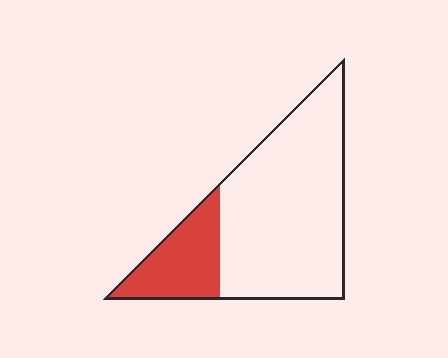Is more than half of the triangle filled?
No.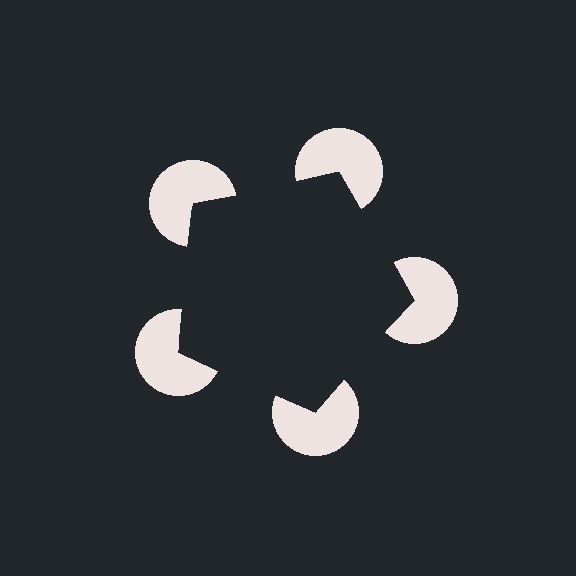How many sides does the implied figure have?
5 sides.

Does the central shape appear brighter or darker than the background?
It typically appears slightly darker than the background, even though no actual brightness change is drawn.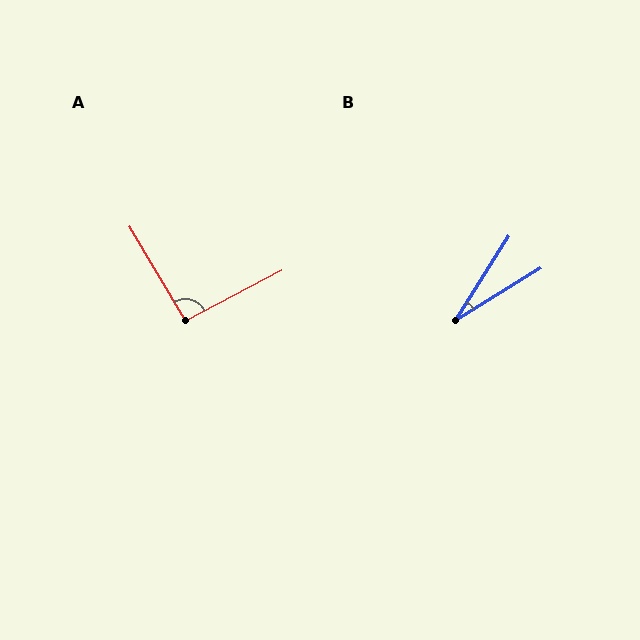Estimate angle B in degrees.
Approximately 26 degrees.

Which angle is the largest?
A, at approximately 93 degrees.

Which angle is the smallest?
B, at approximately 26 degrees.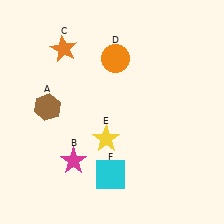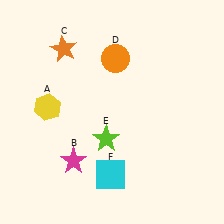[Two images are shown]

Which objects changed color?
A changed from brown to yellow. E changed from yellow to lime.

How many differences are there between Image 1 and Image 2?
There are 2 differences between the two images.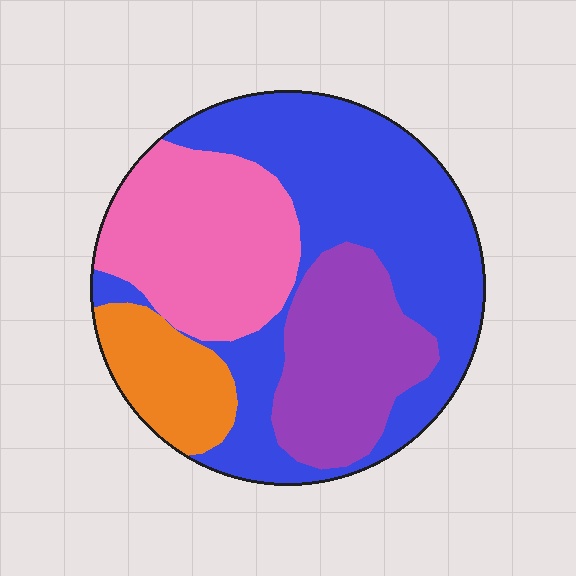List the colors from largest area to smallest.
From largest to smallest: blue, pink, purple, orange.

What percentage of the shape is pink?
Pink takes up about one quarter (1/4) of the shape.